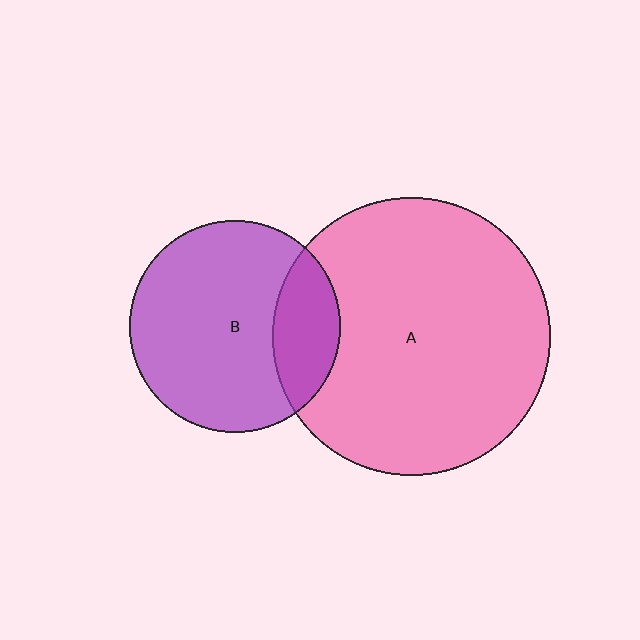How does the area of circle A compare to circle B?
Approximately 1.7 times.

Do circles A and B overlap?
Yes.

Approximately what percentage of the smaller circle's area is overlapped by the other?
Approximately 20%.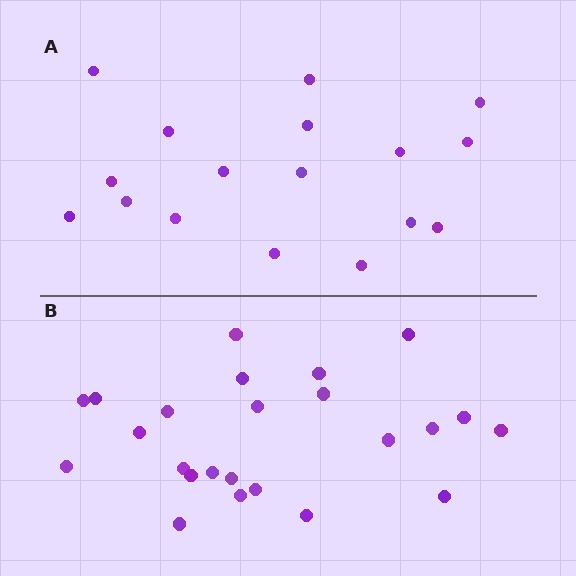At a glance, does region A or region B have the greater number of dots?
Region B (the bottom region) has more dots.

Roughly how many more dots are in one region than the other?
Region B has roughly 8 or so more dots than region A.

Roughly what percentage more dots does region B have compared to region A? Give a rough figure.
About 40% more.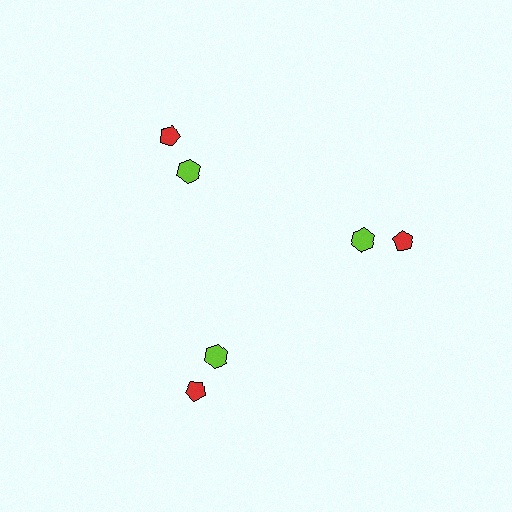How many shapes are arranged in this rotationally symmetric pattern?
There are 6 shapes, arranged in 3 groups of 2.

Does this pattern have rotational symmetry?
Yes, this pattern has 3-fold rotational symmetry. It looks the same after rotating 120 degrees around the center.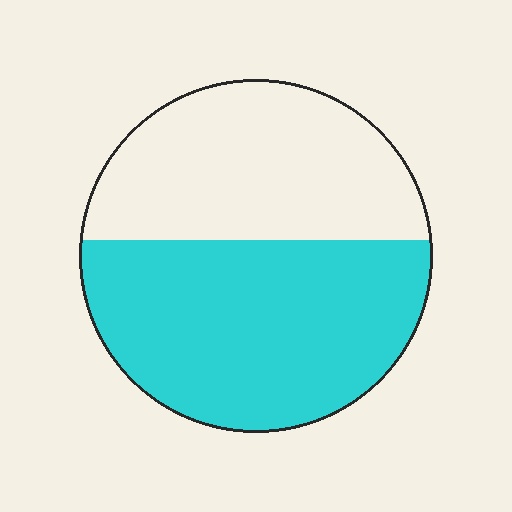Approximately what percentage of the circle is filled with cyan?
Approximately 55%.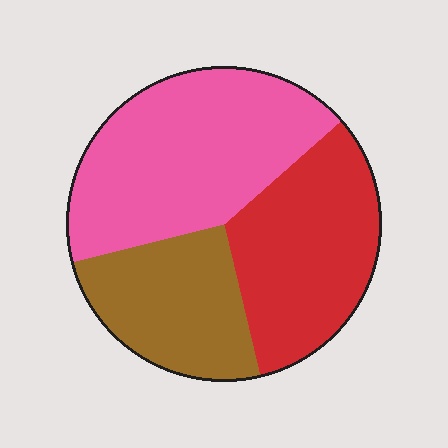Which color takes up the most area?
Pink, at roughly 45%.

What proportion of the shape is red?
Red covers 33% of the shape.